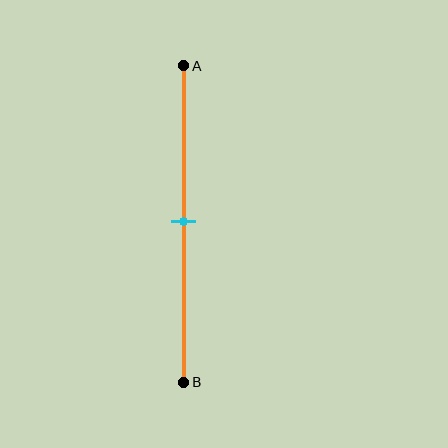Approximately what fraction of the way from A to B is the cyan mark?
The cyan mark is approximately 50% of the way from A to B.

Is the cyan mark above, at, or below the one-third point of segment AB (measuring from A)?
The cyan mark is below the one-third point of segment AB.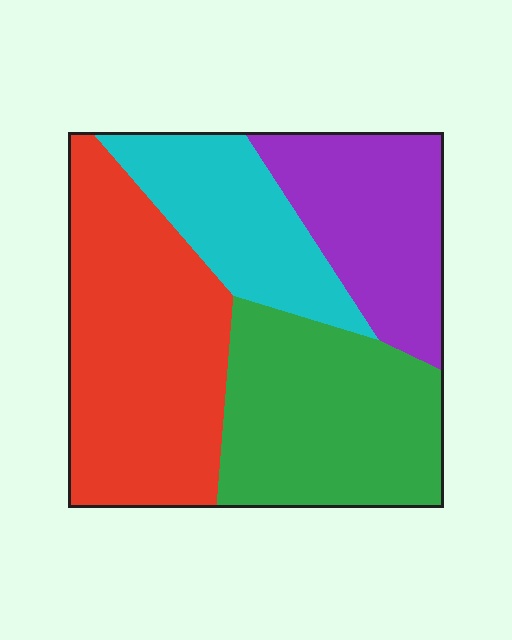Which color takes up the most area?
Red, at roughly 35%.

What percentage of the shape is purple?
Purple takes up about one fifth (1/5) of the shape.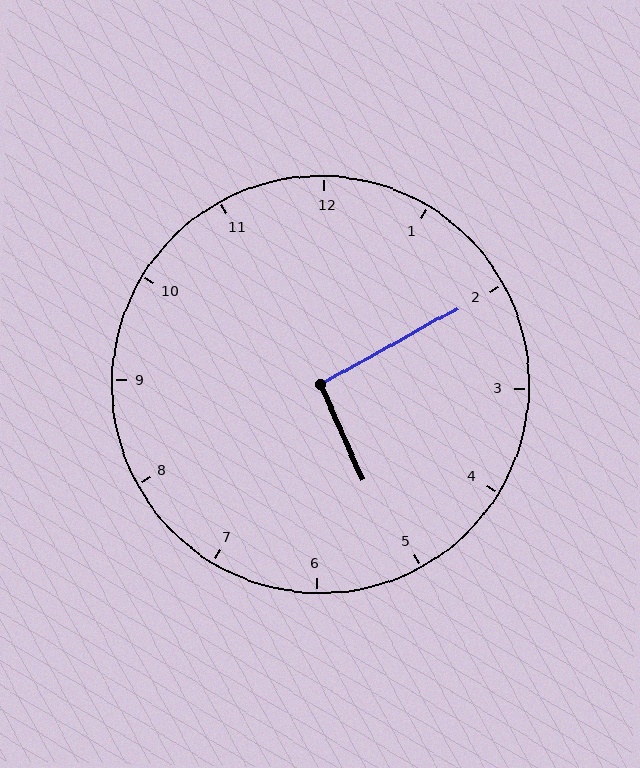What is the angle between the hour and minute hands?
Approximately 95 degrees.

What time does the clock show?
5:10.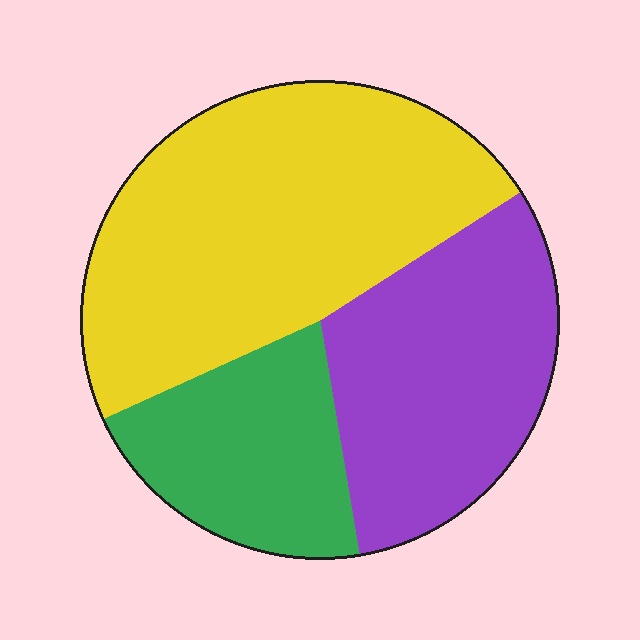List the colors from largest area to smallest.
From largest to smallest: yellow, purple, green.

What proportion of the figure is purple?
Purple takes up between a sixth and a third of the figure.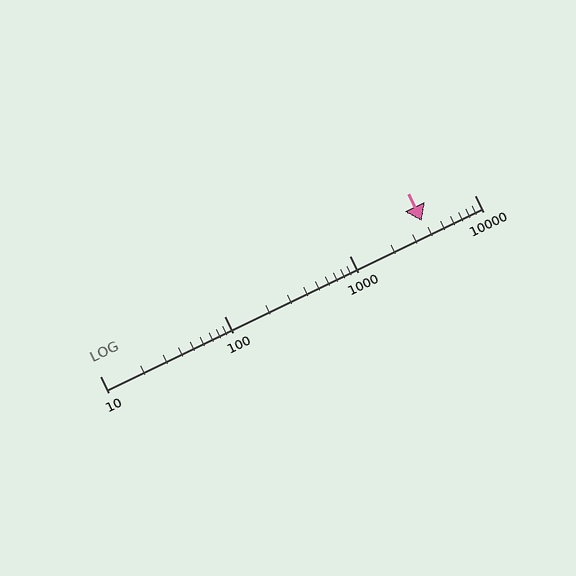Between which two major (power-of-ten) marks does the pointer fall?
The pointer is between 1000 and 10000.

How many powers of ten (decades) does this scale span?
The scale spans 3 decades, from 10 to 10000.